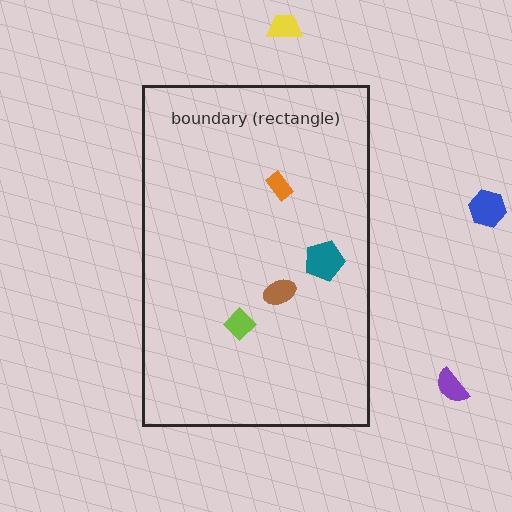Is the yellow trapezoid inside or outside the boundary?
Outside.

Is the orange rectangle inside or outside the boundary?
Inside.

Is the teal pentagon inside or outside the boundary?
Inside.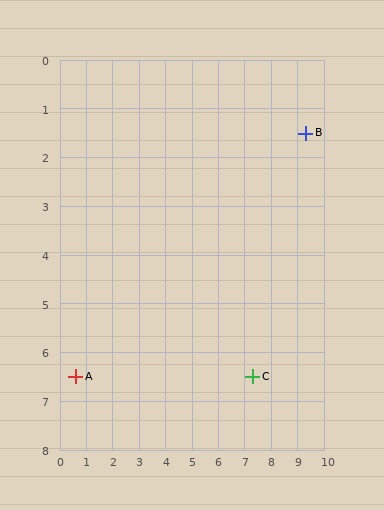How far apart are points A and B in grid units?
Points A and B are about 10.0 grid units apart.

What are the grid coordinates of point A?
Point A is at approximately (0.6, 6.5).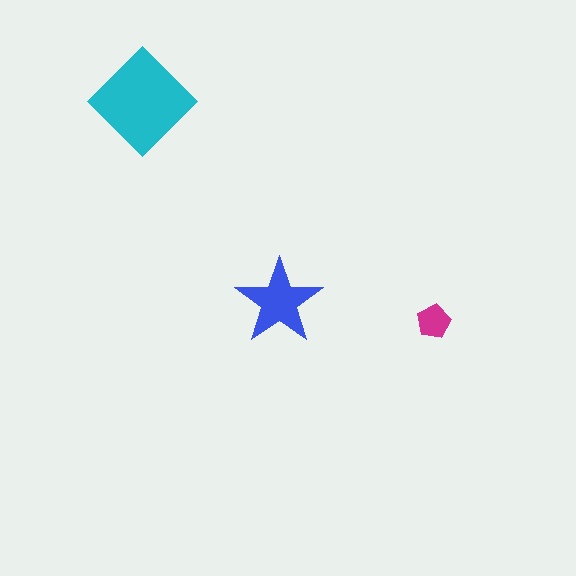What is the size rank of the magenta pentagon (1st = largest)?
3rd.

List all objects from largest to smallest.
The cyan diamond, the blue star, the magenta pentagon.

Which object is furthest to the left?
The cyan diamond is leftmost.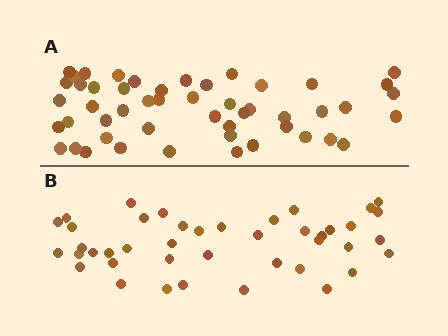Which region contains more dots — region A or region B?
Region A (the top region) has more dots.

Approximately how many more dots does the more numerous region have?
Region A has roughly 8 or so more dots than region B.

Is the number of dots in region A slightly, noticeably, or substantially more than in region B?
Region A has only slightly more — the two regions are fairly close. The ratio is roughly 1.2 to 1.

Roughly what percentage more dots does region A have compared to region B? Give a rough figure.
About 20% more.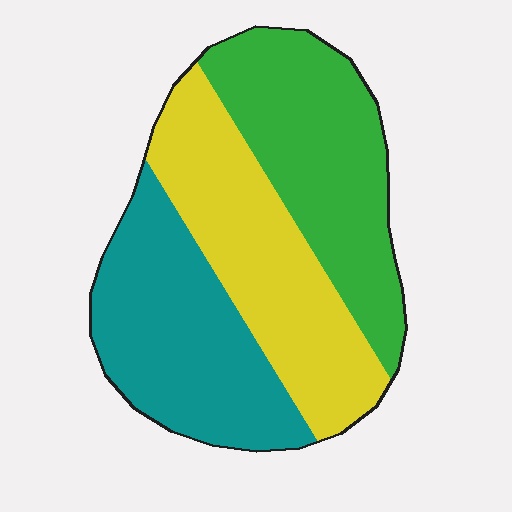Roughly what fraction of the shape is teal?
Teal covers around 35% of the shape.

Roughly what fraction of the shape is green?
Green takes up between a third and a half of the shape.